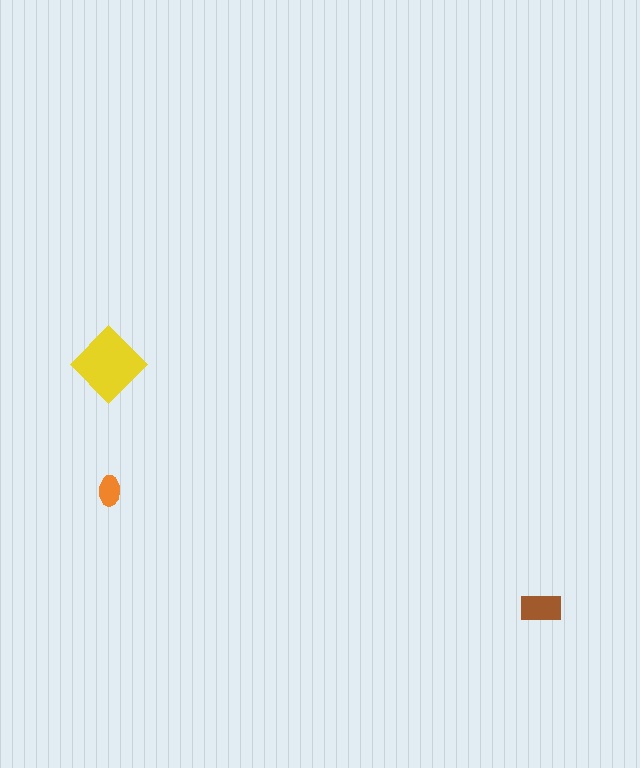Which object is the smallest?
The orange ellipse.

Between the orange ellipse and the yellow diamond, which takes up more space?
The yellow diamond.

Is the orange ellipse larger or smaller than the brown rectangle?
Smaller.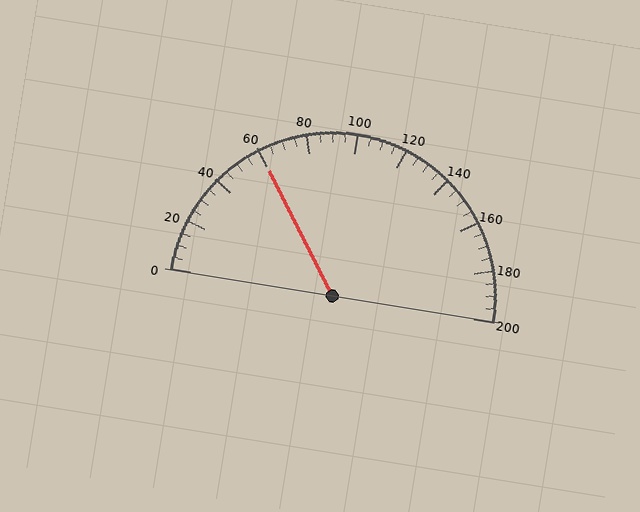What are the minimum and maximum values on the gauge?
The gauge ranges from 0 to 200.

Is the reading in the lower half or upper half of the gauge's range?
The reading is in the lower half of the range (0 to 200).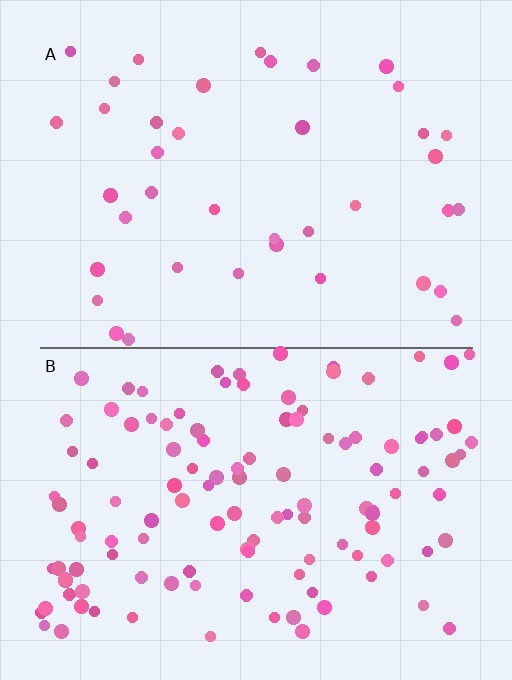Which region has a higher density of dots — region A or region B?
B (the bottom).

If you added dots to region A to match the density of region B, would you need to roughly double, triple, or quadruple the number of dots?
Approximately triple.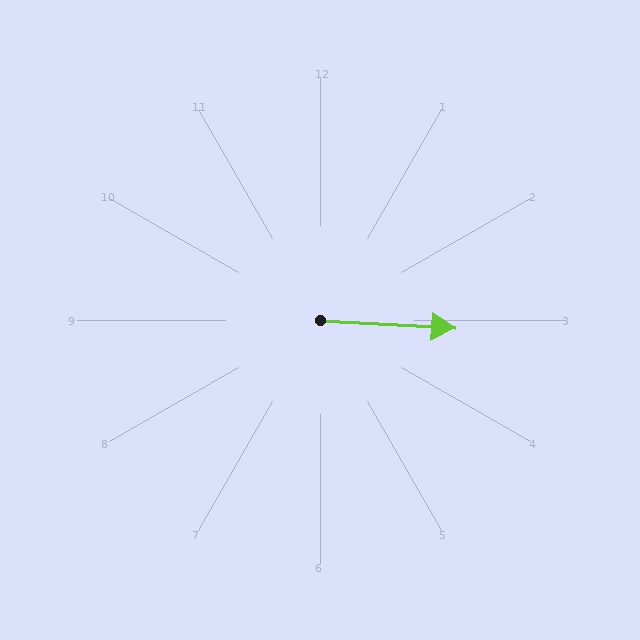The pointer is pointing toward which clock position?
Roughly 3 o'clock.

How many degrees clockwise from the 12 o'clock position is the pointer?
Approximately 93 degrees.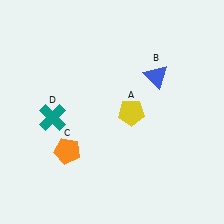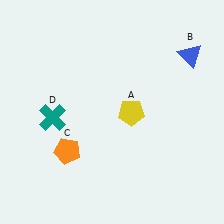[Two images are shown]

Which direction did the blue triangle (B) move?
The blue triangle (B) moved right.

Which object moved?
The blue triangle (B) moved right.